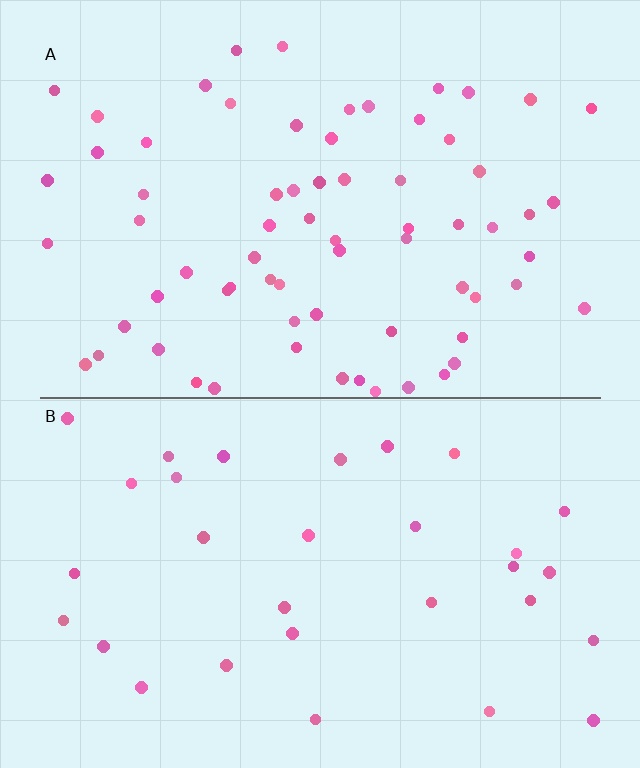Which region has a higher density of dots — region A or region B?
A (the top).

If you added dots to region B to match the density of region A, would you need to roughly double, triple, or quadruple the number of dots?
Approximately double.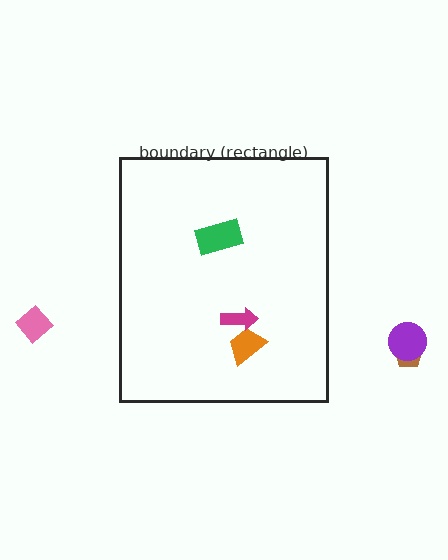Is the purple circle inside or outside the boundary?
Outside.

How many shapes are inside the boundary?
3 inside, 3 outside.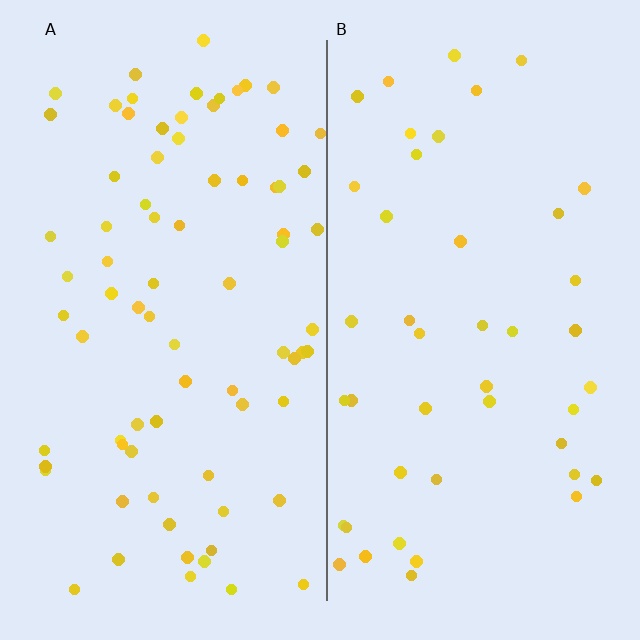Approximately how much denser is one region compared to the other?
Approximately 1.8× — region A over region B.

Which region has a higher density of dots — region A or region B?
A (the left).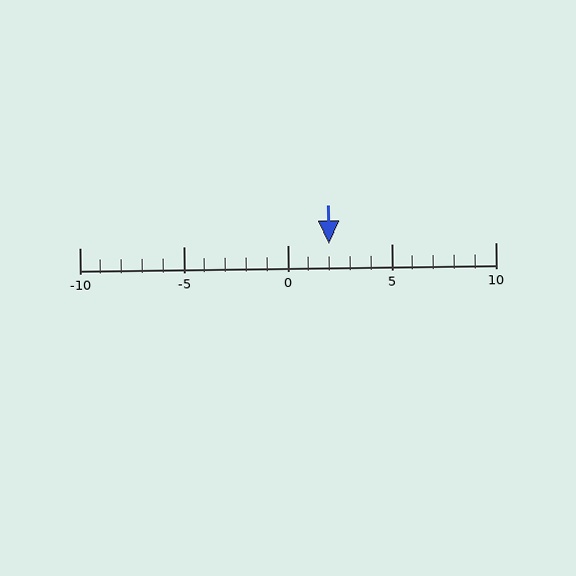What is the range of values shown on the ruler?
The ruler shows values from -10 to 10.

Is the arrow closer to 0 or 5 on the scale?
The arrow is closer to 0.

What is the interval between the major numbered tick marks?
The major tick marks are spaced 5 units apart.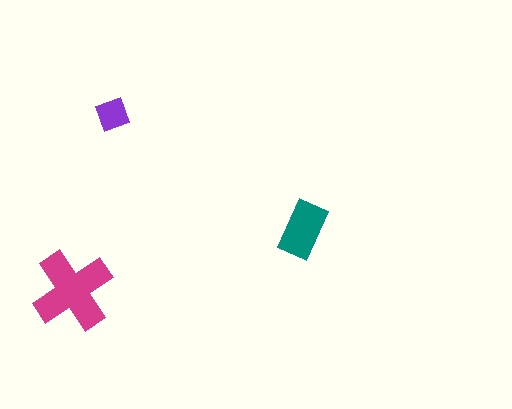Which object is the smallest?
The purple diamond.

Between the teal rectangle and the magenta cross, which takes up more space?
The magenta cross.